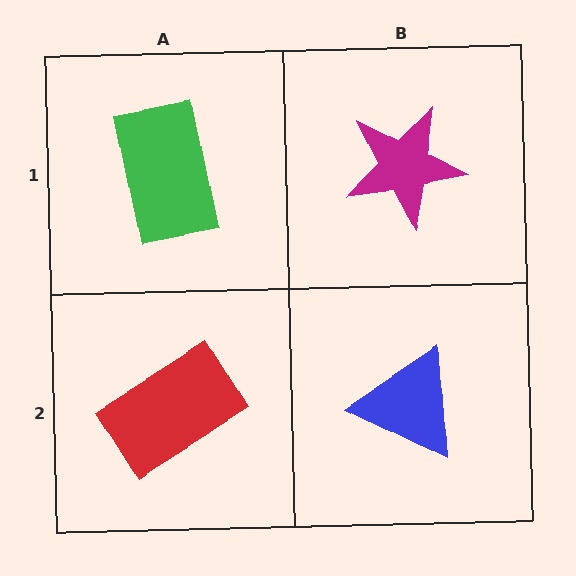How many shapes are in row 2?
2 shapes.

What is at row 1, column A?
A green rectangle.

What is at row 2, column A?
A red rectangle.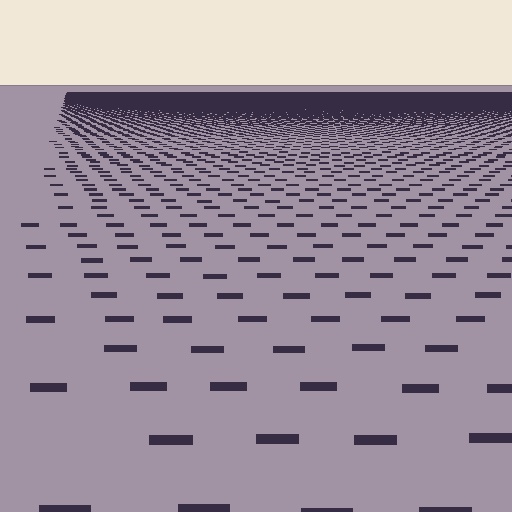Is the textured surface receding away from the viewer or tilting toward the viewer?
The surface is receding away from the viewer. Texture elements get smaller and denser toward the top.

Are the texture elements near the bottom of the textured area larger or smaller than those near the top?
Larger. Near the bottom, elements are closer to the viewer and appear at a bigger on-screen size.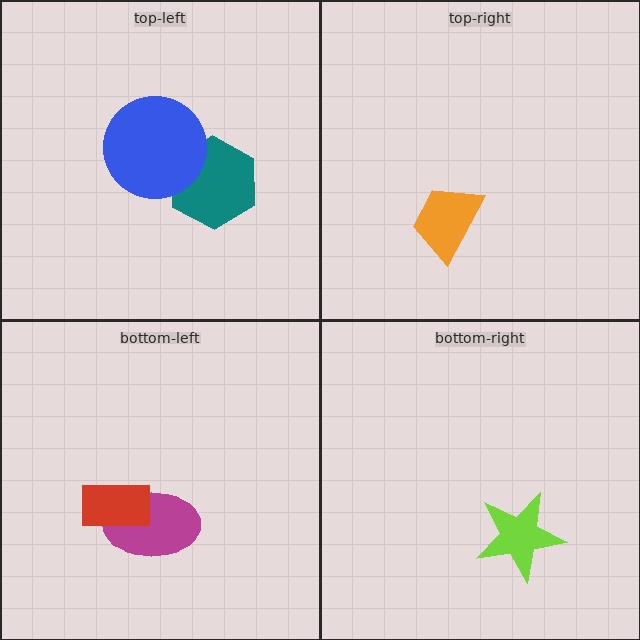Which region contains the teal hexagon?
The top-left region.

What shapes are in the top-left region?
The teal hexagon, the blue circle.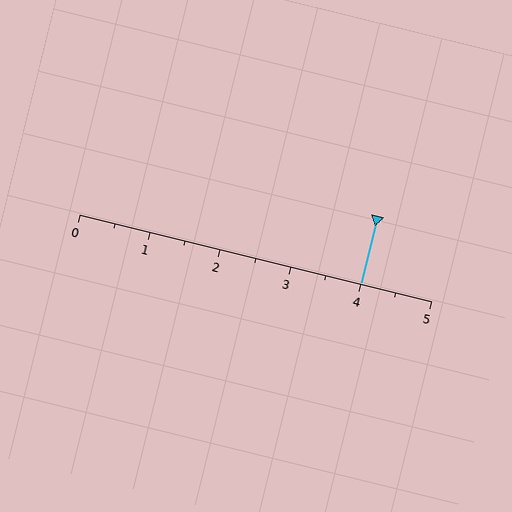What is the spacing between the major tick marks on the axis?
The major ticks are spaced 1 apart.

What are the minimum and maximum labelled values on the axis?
The axis runs from 0 to 5.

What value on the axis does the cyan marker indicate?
The marker indicates approximately 4.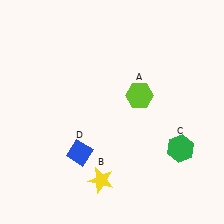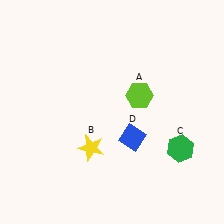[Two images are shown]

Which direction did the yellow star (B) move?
The yellow star (B) moved up.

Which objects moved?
The objects that moved are: the yellow star (B), the blue diamond (D).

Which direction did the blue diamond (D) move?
The blue diamond (D) moved right.